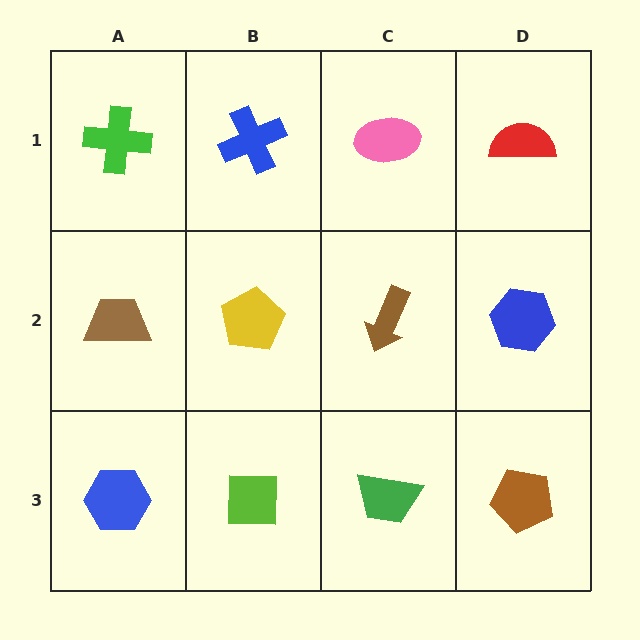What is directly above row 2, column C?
A pink ellipse.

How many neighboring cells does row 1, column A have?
2.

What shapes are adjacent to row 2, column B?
A blue cross (row 1, column B), a lime square (row 3, column B), a brown trapezoid (row 2, column A), a brown arrow (row 2, column C).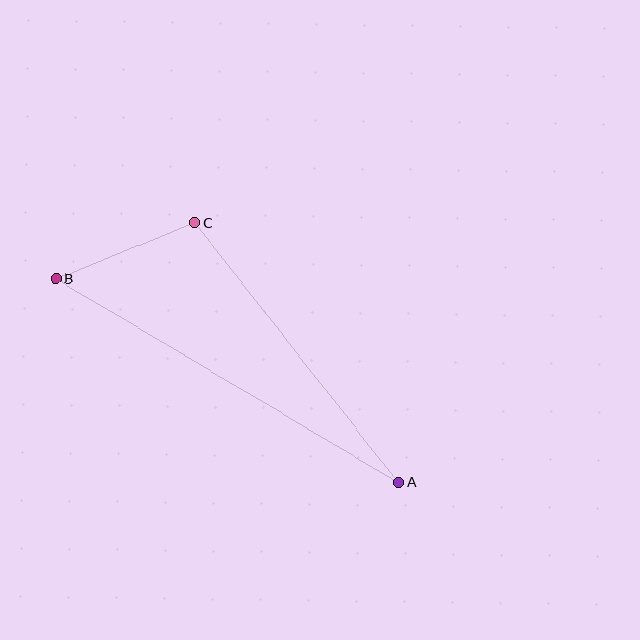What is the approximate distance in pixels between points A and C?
The distance between A and C is approximately 330 pixels.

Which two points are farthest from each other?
Points A and B are farthest from each other.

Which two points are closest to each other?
Points B and C are closest to each other.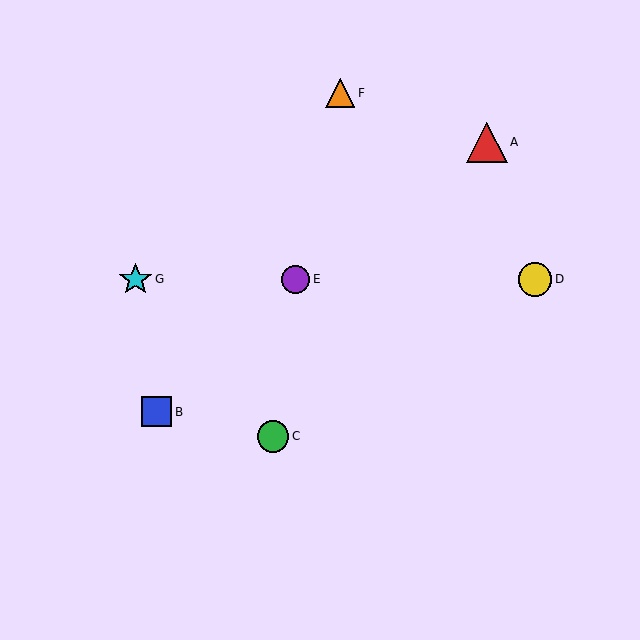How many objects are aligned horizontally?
3 objects (D, E, G) are aligned horizontally.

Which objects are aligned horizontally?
Objects D, E, G are aligned horizontally.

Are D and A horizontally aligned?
No, D is at y≈279 and A is at y≈142.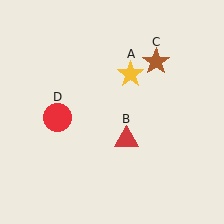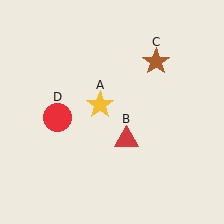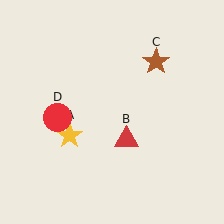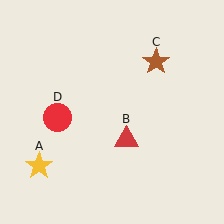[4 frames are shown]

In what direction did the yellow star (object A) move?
The yellow star (object A) moved down and to the left.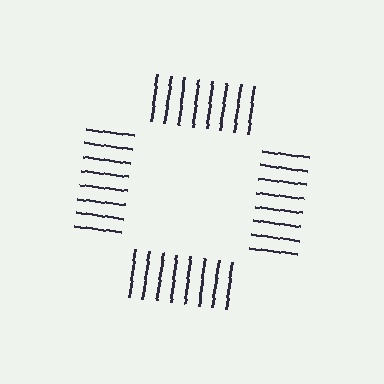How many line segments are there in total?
32 — 8 along each of the 4 edges.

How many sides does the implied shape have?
4 sides — the line-ends trace a square.